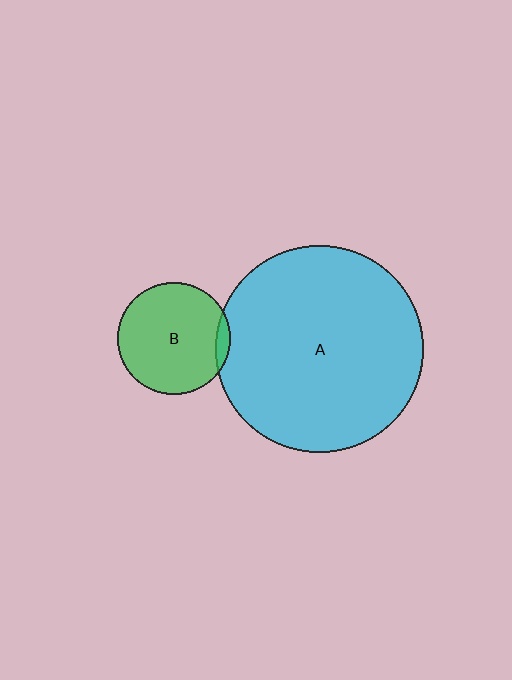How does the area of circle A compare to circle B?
Approximately 3.4 times.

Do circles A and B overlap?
Yes.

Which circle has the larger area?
Circle A (cyan).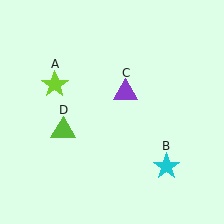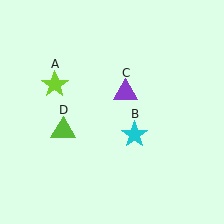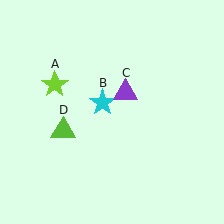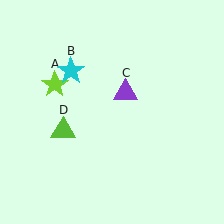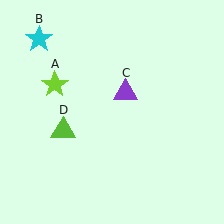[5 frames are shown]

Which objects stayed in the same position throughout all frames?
Lime star (object A) and purple triangle (object C) and lime triangle (object D) remained stationary.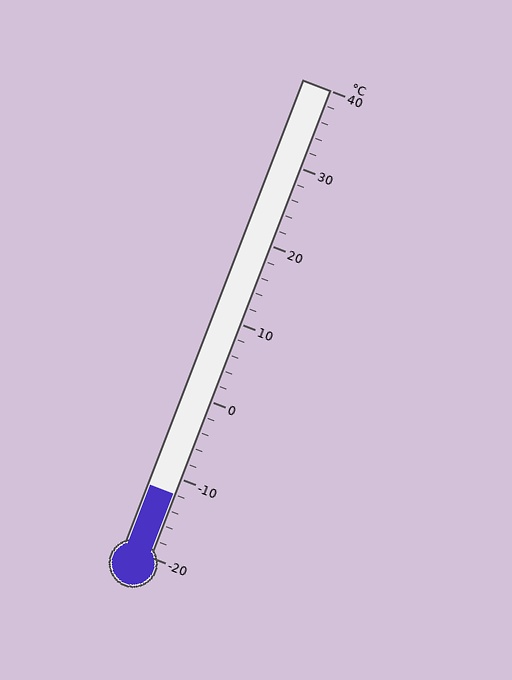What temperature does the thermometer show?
The thermometer shows approximately -12°C.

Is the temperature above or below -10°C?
The temperature is below -10°C.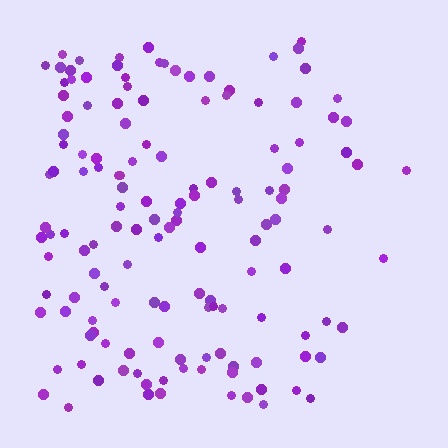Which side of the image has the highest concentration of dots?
The left.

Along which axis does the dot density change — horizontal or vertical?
Horizontal.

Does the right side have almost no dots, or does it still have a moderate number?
Still a moderate number, just noticeably fewer than the left.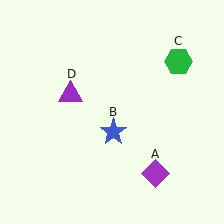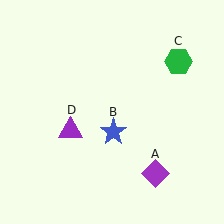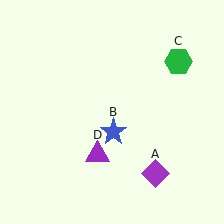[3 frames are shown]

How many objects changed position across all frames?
1 object changed position: purple triangle (object D).